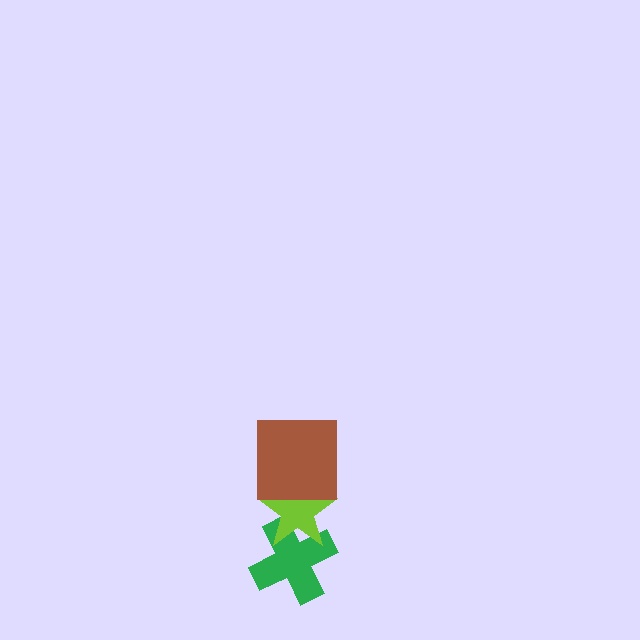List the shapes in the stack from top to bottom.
From top to bottom: the brown square, the lime star, the green cross.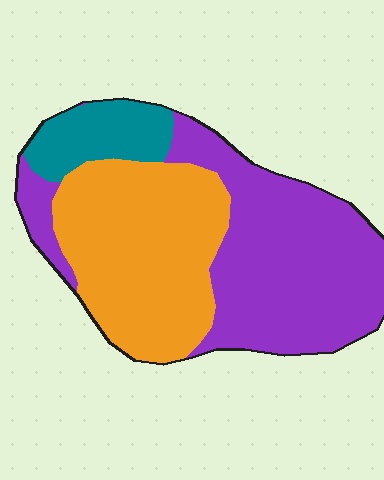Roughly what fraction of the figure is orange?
Orange takes up about two fifths (2/5) of the figure.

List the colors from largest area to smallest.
From largest to smallest: purple, orange, teal.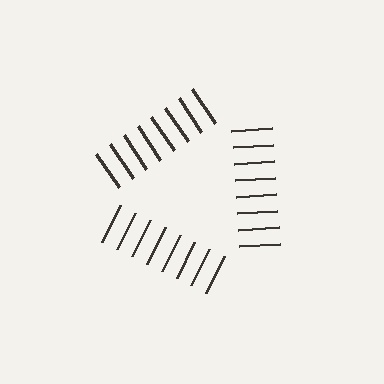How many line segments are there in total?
24 — 8 along each of the 3 edges.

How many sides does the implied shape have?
3 sides — the line-ends trace a triangle.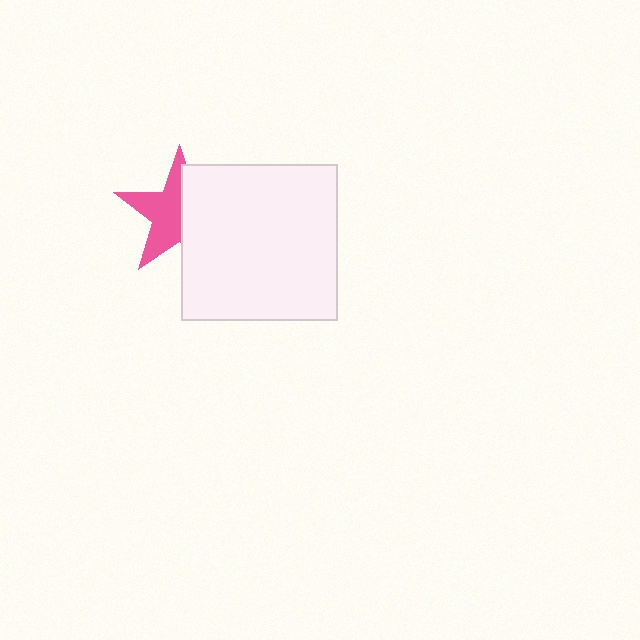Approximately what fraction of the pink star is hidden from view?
Roughly 46% of the pink star is hidden behind the white square.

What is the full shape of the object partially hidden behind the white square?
The partially hidden object is a pink star.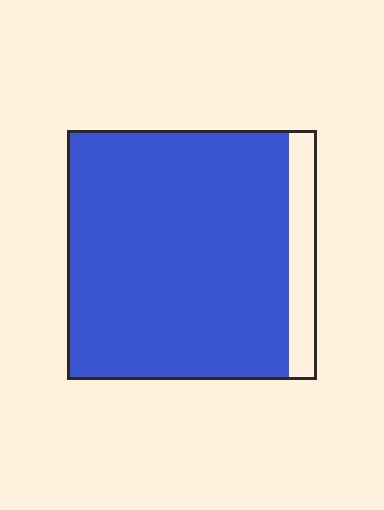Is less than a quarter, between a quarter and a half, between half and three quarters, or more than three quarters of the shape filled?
More than three quarters.